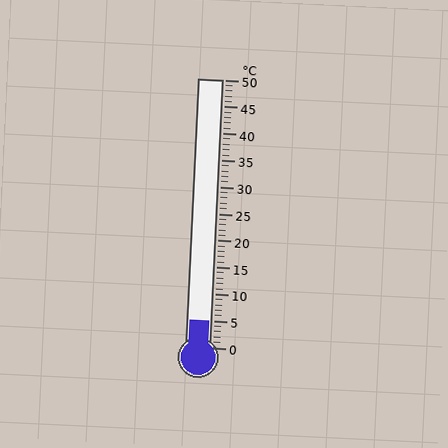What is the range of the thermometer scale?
The thermometer scale ranges from 0°C to 50°C.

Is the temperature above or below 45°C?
The temperature is below 45°C.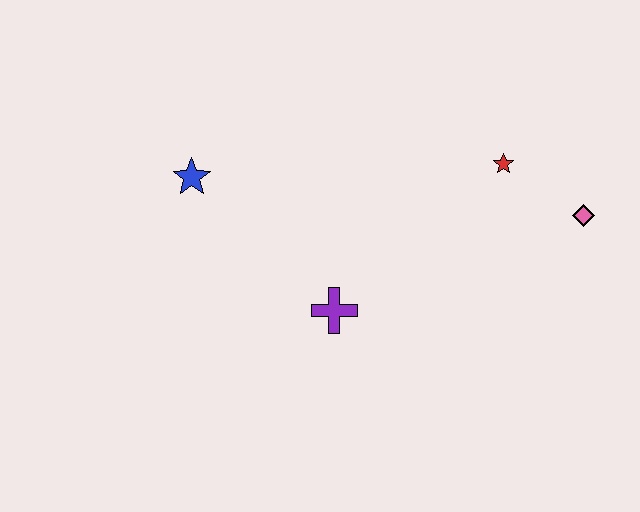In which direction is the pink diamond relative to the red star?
The pink diamond is to the right of the red star.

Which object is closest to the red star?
The pink diamond is closest to the red star.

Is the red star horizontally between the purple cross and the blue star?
No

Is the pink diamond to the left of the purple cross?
No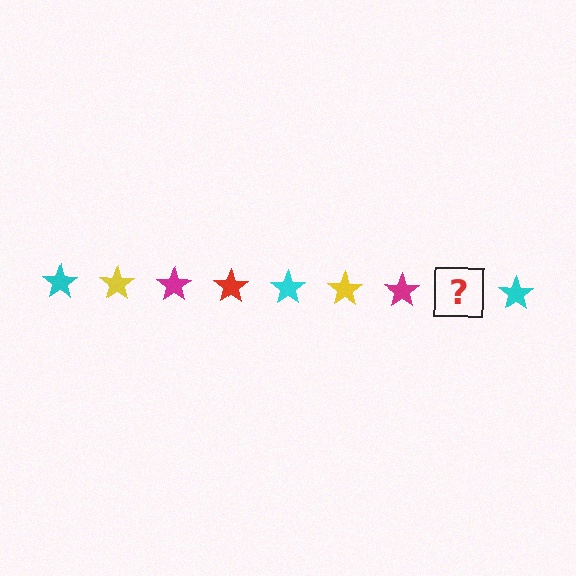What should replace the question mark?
The question mark should be replaced with a red star.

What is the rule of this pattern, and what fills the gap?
The rule is that the pattern cycles through cyan, yellow, magenta, red stars. The gap should be filled with a red star.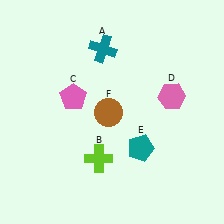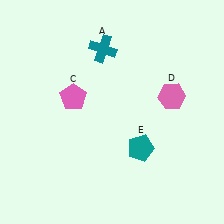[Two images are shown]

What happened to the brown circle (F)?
The brown circle (F) was removed in Image 2. It was in the bottom-left area of Image 1.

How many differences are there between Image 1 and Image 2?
There are 2 differences between the two images.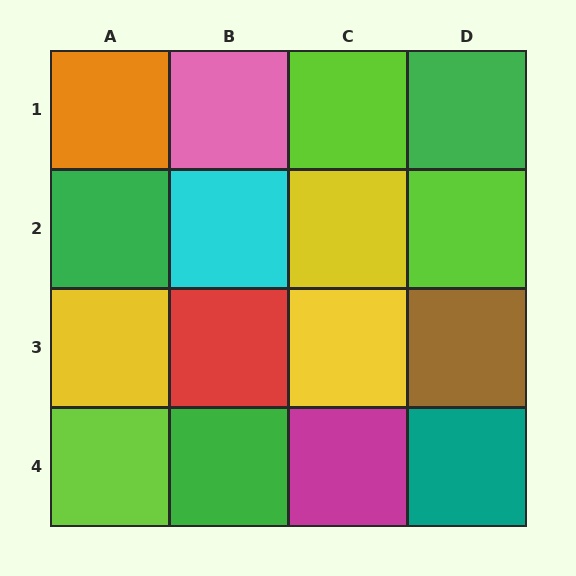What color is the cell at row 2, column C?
Yellow.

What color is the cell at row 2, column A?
Green.